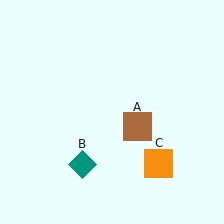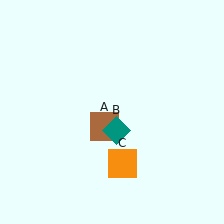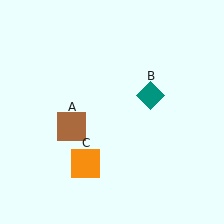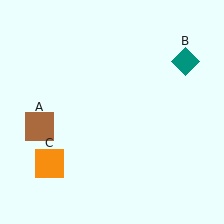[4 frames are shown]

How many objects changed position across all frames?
3 objects changed position: brown square (object A), teal diamond (object B), orange square (object C).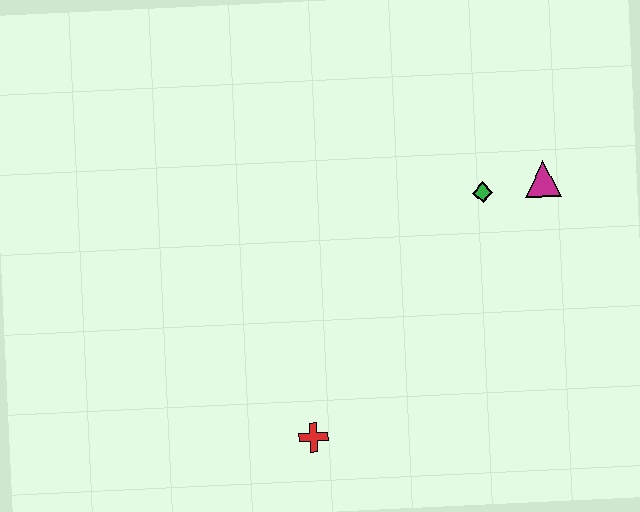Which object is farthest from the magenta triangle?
The red cross is farthest from the magenta triangle.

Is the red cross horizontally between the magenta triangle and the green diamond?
No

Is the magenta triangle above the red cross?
Yes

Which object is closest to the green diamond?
The magenta triangle is closest to the green diamond.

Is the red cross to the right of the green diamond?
No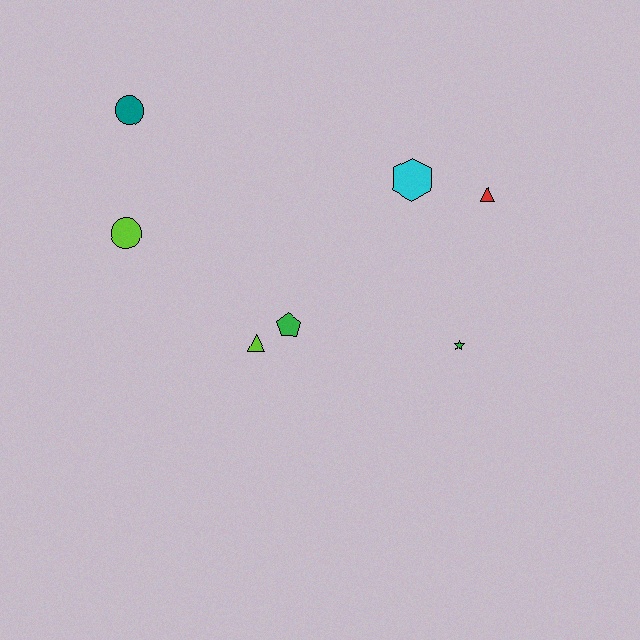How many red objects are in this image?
There is 1 red object.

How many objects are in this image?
There are 7 objects.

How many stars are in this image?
There is 1 star.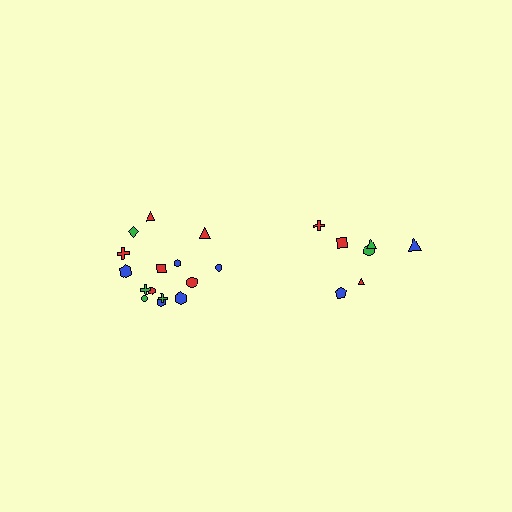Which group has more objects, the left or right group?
The left group.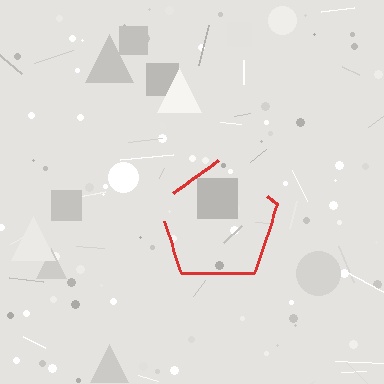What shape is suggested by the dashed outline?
The dashed outline suggests a pentagon.